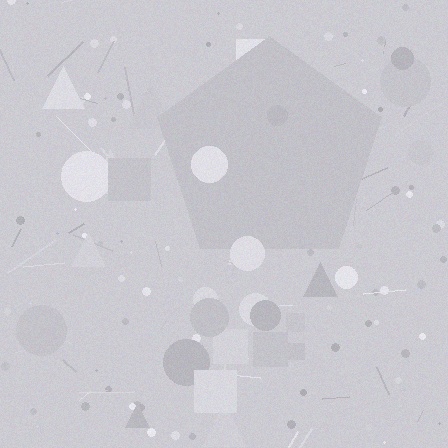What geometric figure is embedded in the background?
A pentagon is embedded in the background.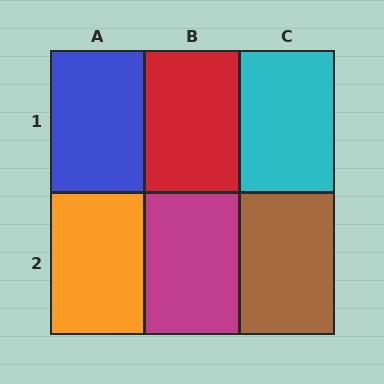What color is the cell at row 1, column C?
Cyan.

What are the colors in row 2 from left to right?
Orange, magenta, brown.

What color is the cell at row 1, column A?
Blue.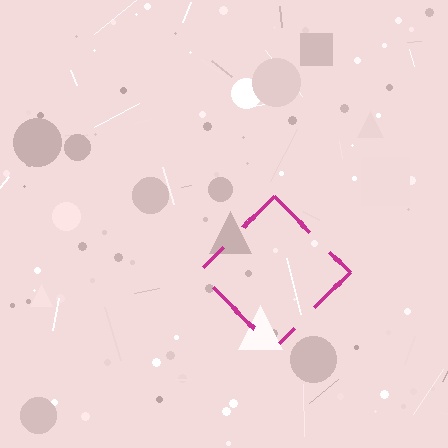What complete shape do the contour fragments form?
The contour fragments form a diamond.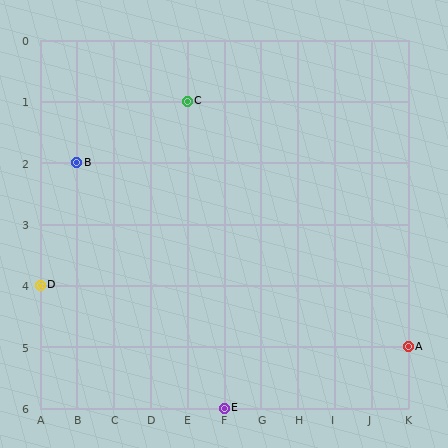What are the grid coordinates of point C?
Point C is at grid coordinates (E, 1).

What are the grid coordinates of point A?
Point A is at grid coordinates (K, 5).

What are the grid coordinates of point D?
Point D is at grid coordinates (A, 4).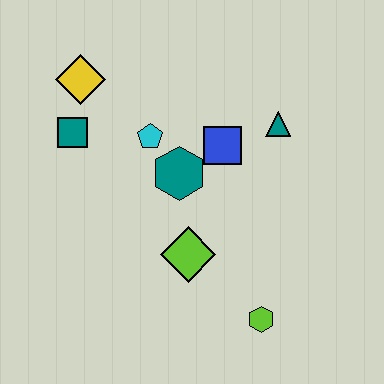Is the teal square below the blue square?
No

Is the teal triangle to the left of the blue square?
No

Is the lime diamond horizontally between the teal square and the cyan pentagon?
No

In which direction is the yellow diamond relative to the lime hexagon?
The yellow diamond is above the lime hexagon.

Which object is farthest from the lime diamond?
The yellow diamond is farthest from the lime diamond.